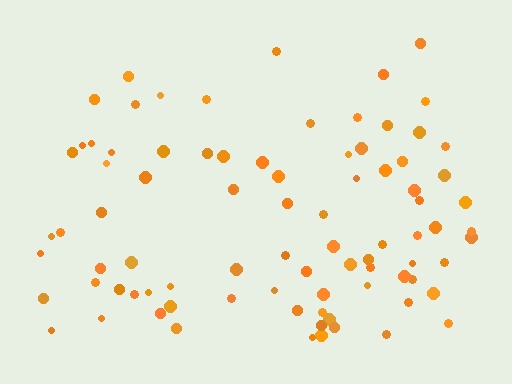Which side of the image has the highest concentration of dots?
The bottom.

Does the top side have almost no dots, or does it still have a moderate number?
Still a moderate number, just noticeably fewer than the bottom.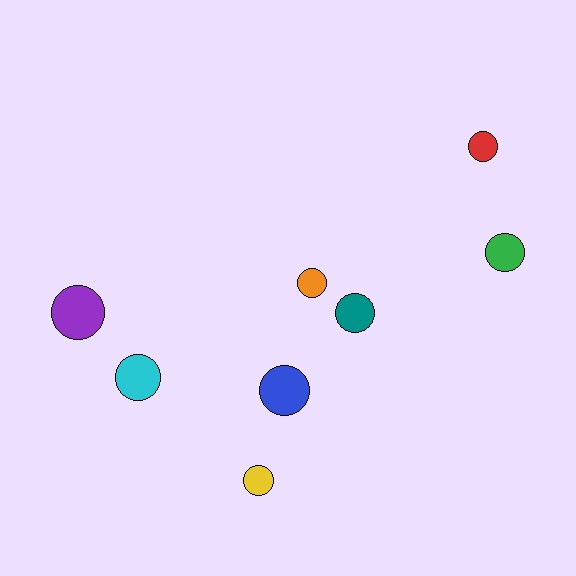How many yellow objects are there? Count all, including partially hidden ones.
There is 1 yellow object.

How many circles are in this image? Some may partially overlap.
There are 8 circles.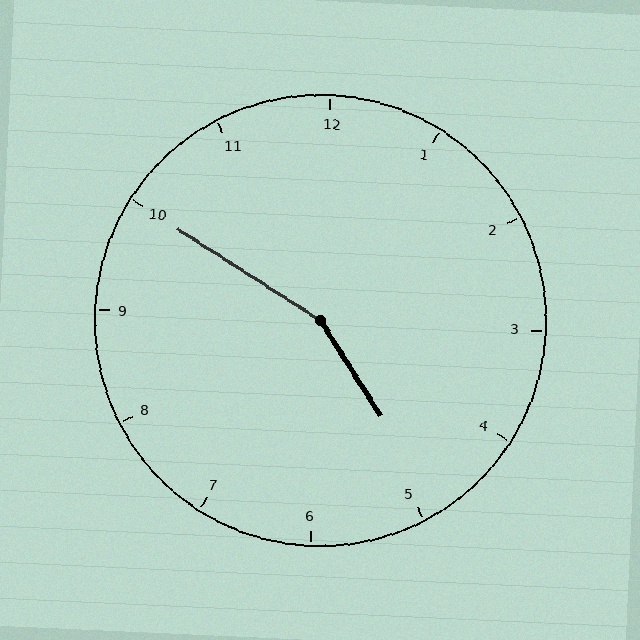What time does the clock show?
4:50.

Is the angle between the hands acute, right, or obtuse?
It is obtuse.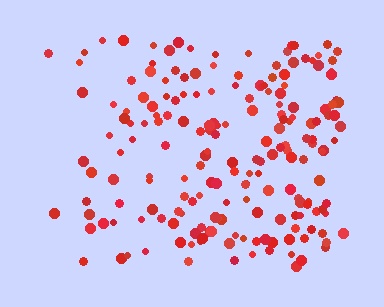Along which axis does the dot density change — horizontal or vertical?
Horizontal.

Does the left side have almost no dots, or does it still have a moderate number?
Still a moderate number, just noticeably fewer than the right.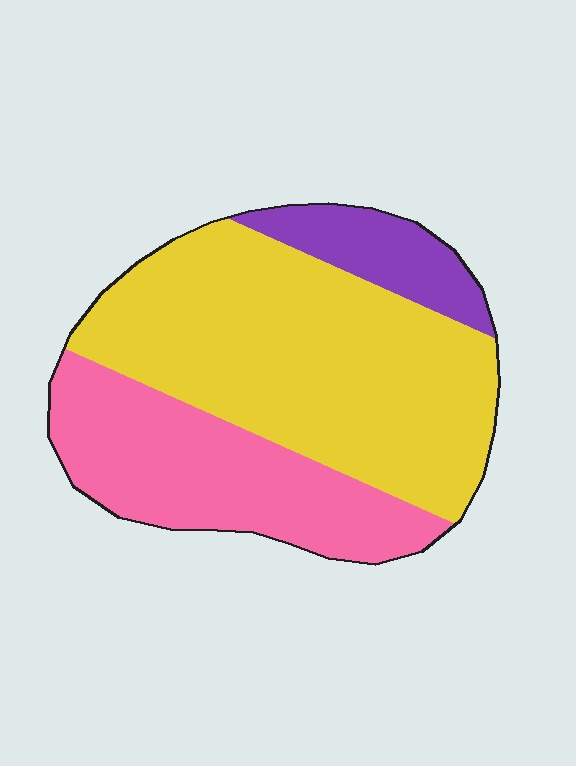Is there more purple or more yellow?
Yellow.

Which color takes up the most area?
Yellow, at roughly 55%.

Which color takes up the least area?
Purple, at roughly 10%.